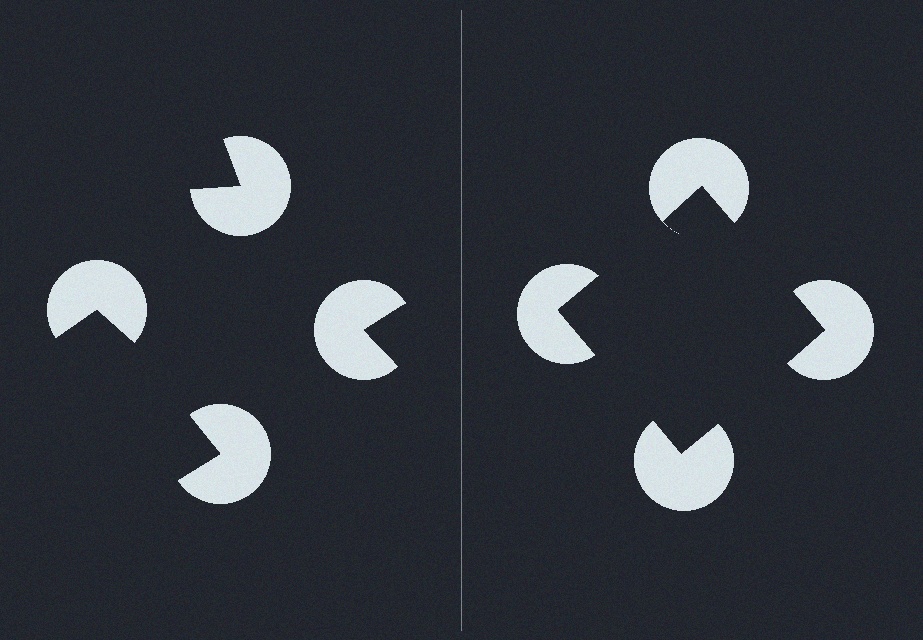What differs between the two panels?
The pac-man discs are positioned identically on both sides; only the wedge orientations differ. On the right they align to a square; on the left they are misaligned.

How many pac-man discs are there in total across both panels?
8 — 4 on each side.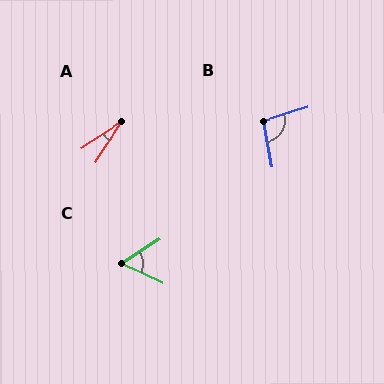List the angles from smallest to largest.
A (23°), C (57°), B (96°).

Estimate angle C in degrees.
Approximately 57 degrees.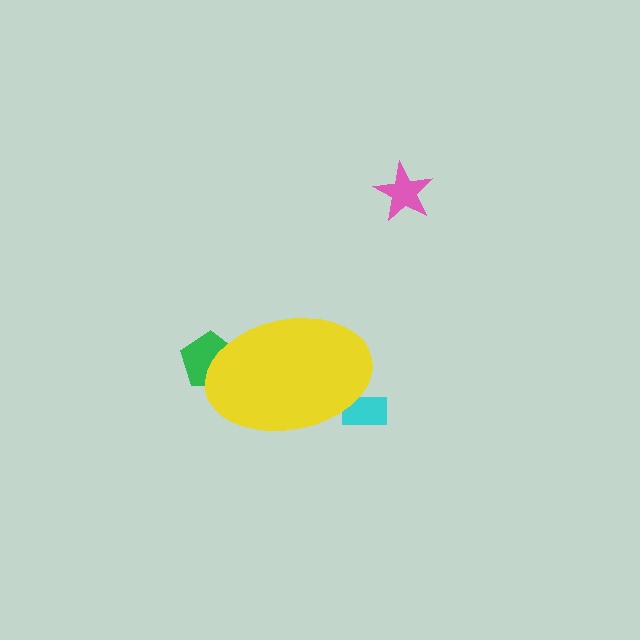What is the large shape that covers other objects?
A yellow ellipse.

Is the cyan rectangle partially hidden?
Yes, the cyan rectangle is partially hidden behind the yellow ellipse.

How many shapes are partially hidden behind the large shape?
2 shapes are partially hidden.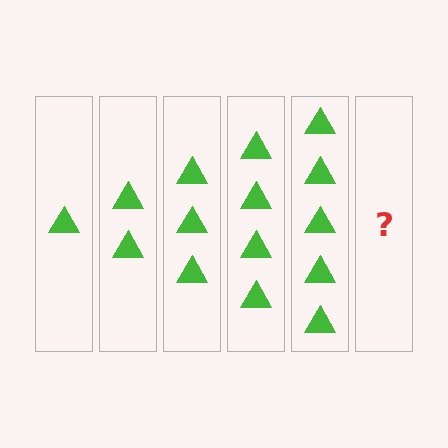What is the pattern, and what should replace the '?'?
The pattern is that each step adds one more triangle. The '?' should be 6 triangles.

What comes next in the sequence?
The next element should be 6 triangles.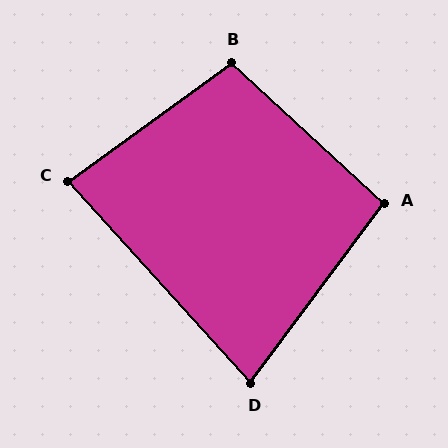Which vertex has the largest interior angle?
B, at approximately 101 degrees.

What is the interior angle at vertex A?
Approximately 96 degrees (obtuse).